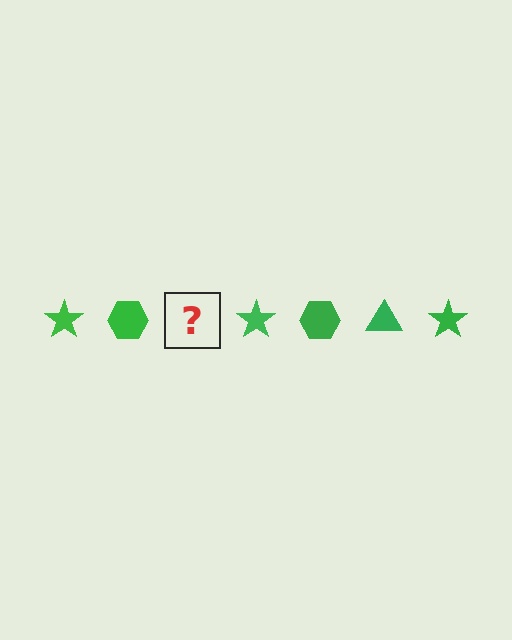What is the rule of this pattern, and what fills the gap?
The rule is that the pattern cycles through star, hexagon, triangle shapes in green. The gap should be filled with a green triangle.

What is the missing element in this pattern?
The missing element is a green triangle.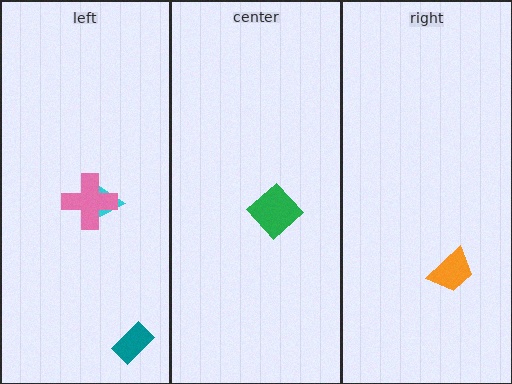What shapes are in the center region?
The green diamond.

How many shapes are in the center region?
1.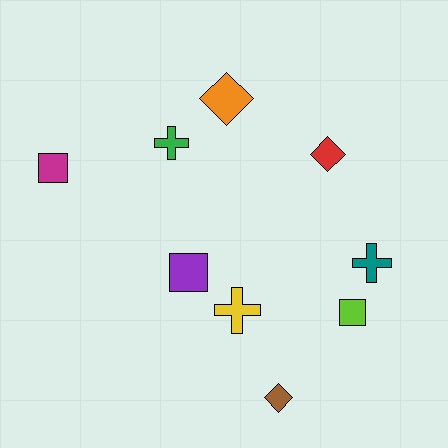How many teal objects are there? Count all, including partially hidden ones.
There is 1 teal object.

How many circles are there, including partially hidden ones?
There are no circles.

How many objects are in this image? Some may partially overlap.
There are 9 objects.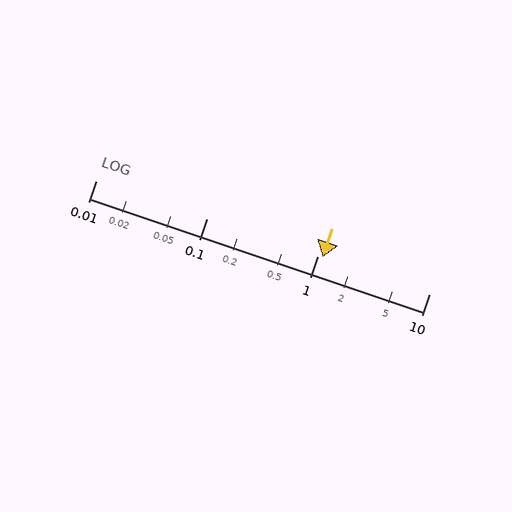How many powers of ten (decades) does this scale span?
The scale spans 3 decades, from 0.01 to 10.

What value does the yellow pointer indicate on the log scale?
The pointer indicates approximately 1.1.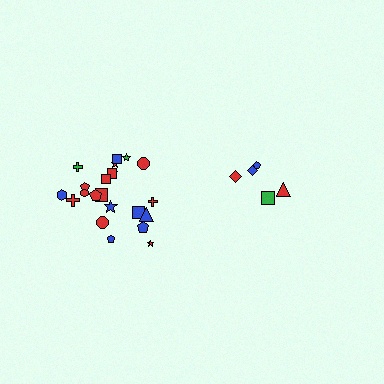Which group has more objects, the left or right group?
The left group.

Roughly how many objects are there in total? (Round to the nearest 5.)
Roughly 25 objects in total.